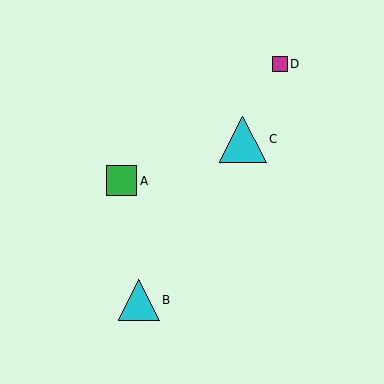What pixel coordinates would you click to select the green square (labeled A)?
Click at (121, 181) to select the green square A.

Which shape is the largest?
The cyan triangle (labeled C) is the largest.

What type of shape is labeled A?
Shape A is a green square.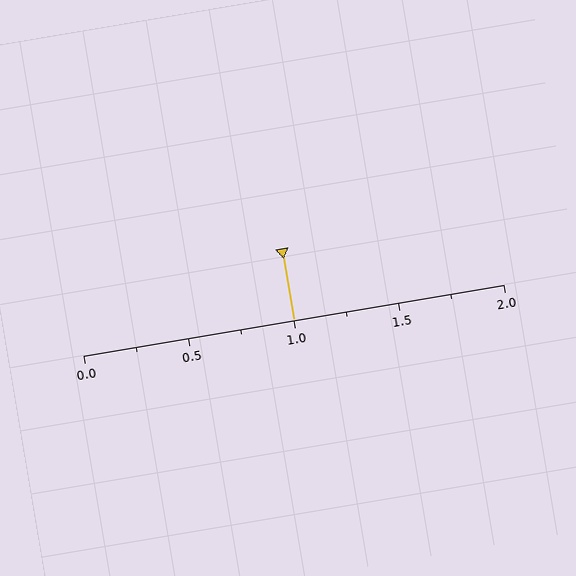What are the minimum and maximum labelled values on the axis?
The axis runs from 0.0 to 2.0.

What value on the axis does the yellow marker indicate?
The marker indicates approximately 1.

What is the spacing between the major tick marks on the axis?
The major ticks are spaced 0.5 apart.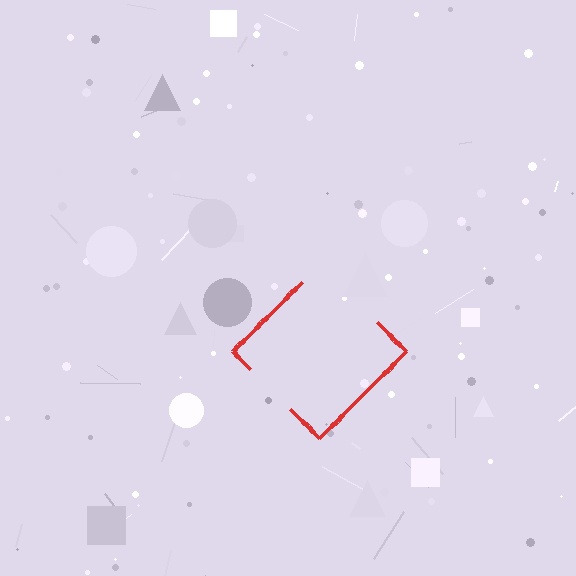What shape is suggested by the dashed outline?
The dashed outline suggests a diamond.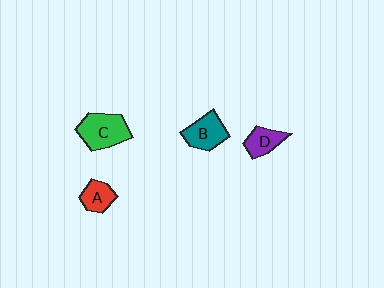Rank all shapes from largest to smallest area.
From largest to smallest: C (green), B (teal), D (purple), A (red).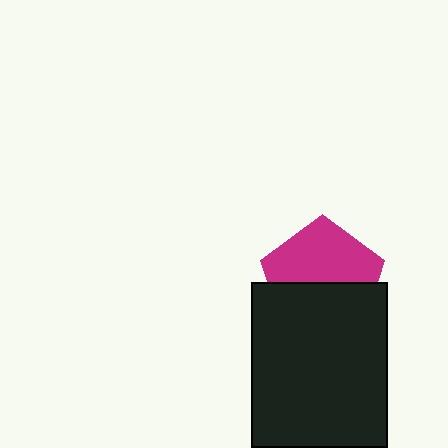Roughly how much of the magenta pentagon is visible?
About half of it is visible (roughly 52%).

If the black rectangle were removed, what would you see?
You would see the complete magenta pentagon.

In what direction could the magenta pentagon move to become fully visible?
The magenta pentagon could move up. That would shift it out from behind the black rectangle entirely.